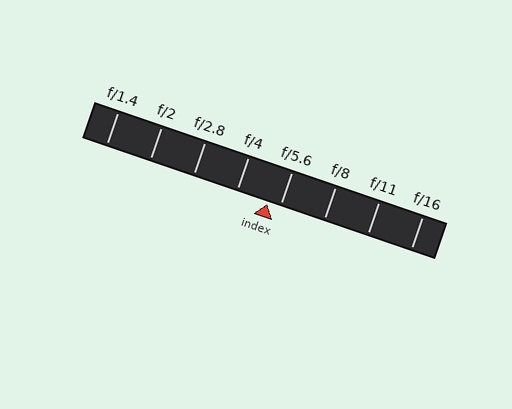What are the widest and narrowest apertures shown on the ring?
The widest aperture shown is f/1.4 and the narrowest is f/16.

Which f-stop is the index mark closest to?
The index mark is closest to f/5.6.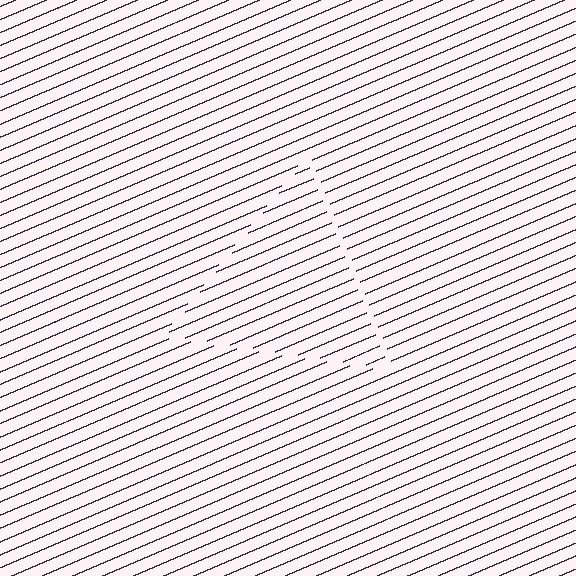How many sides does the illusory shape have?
3 sides — the line-ends trace a triangle.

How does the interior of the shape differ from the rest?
The interior of the shape contains the same grating, shifted by half a period — the contour is defined by the phase discontinuity where line-ends from the inner and outer gratings abut.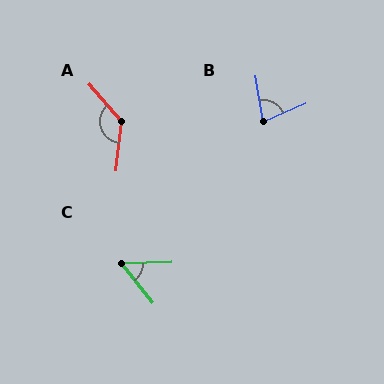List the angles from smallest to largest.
C (53°), B (76°), A (134°).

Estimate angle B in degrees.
Approximately 76 degrees.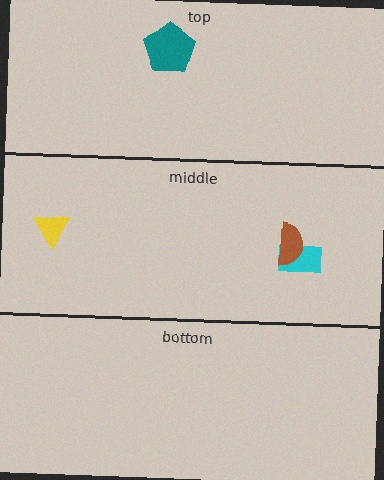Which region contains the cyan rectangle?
The middle region.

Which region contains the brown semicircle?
The middle region.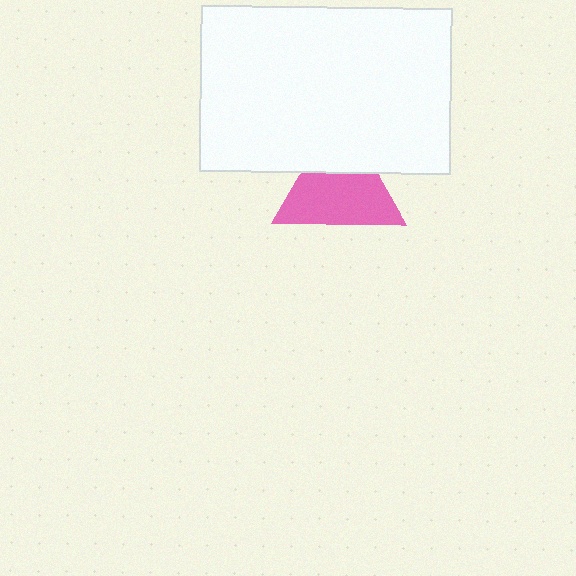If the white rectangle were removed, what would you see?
You would see the complete pink triangle.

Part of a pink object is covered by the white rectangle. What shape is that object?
It is a triangle.